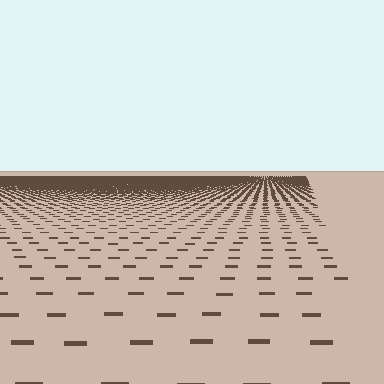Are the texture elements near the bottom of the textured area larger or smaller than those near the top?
Larger. Near the bottom, elements are closer to the viewer and appear at a bigger on-screen size.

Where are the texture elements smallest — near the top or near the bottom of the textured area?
Near the top.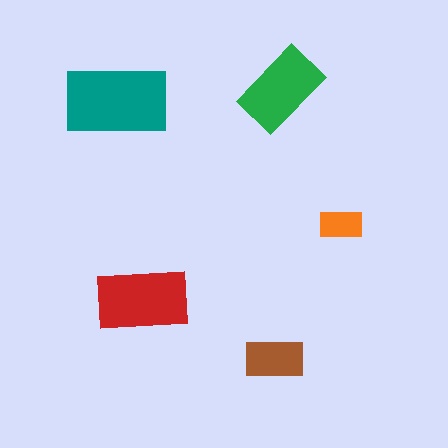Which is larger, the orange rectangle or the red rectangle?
The red one.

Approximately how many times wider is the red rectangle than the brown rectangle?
About 1.5 times wider.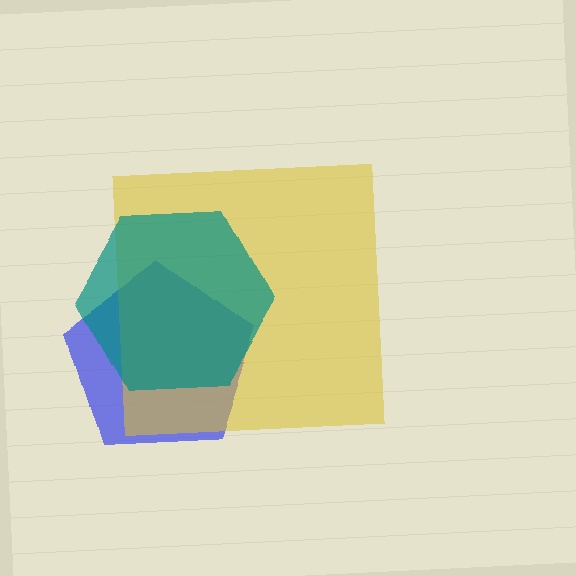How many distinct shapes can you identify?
There are 3 distinct shapes: a blue pentagon, a yellow square, a teal hexagon.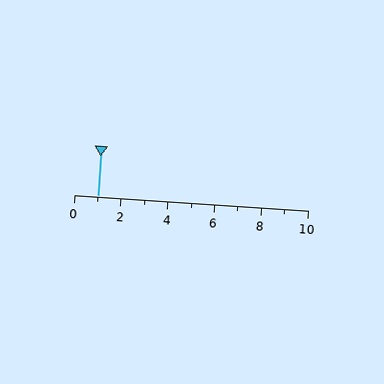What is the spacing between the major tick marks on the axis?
The major ticks are spaced 2 apart.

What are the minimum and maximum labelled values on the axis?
The axis runs from 0 to 10.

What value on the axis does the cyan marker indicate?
The marker indicates approximately 1.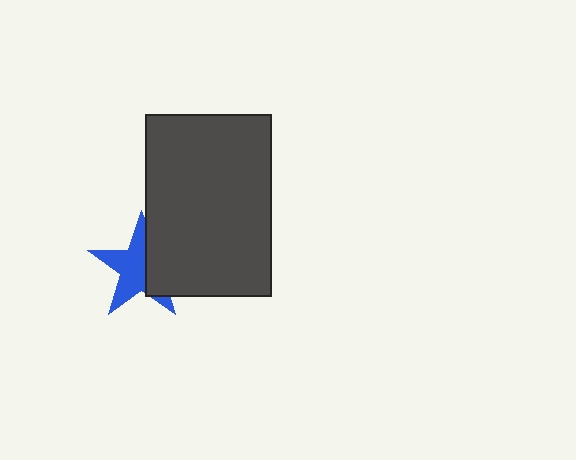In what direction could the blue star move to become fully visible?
The blue star could move left. That would shift it out from behind the dark gray rectangle entirely.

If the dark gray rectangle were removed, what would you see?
You would see the complete blue star.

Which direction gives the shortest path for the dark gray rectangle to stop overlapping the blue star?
Moving right gives the shortest separation.